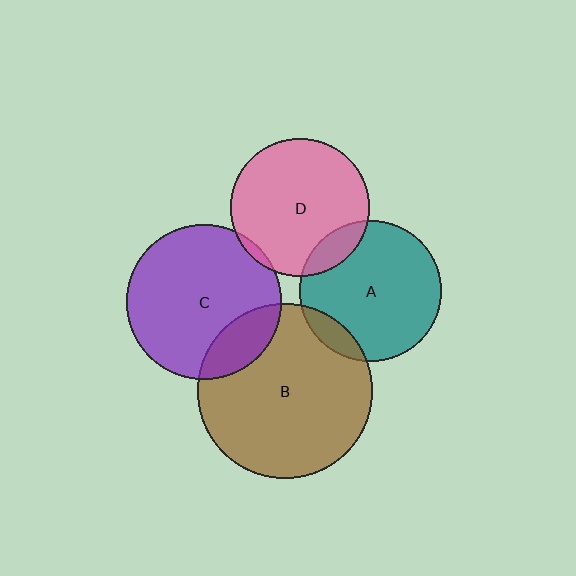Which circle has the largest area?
Circle B (brown).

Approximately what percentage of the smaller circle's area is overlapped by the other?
Approximately 10%.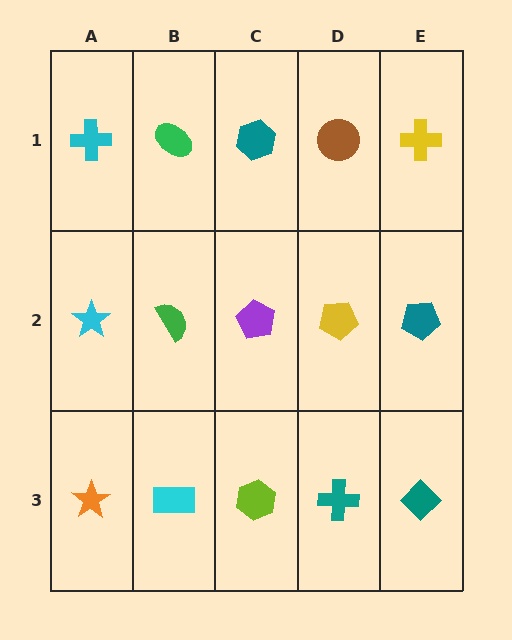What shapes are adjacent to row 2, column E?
A yellow cross (row 1, column E), a teal diamond (row 3, column E), a yellow pentagon (row 2, column D).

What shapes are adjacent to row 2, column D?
A brown circle (row 1, column D), a teal cross (row 3, column D), a purple pentagon (row 2, column C), a teal pentagon (row 2, column E).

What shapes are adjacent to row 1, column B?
A green semicircle (row 2, column B), a cyan cross (row 1, column A), a teal hexagon (row 1, column C).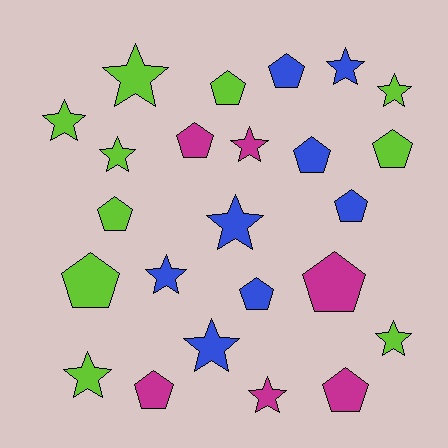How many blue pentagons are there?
There are 4 blue pentagons.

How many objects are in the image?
There are 24 objects.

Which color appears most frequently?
Lime, with 10 objects.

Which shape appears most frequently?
Pentagon, with 12 objects.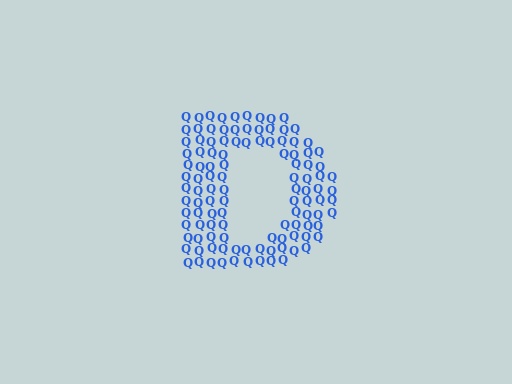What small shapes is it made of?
It is made of small letter Q's.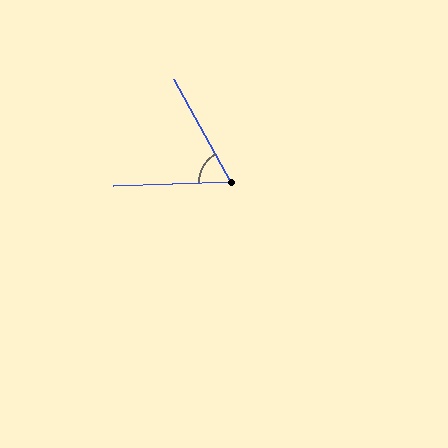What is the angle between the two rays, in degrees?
Approximately 63 degrees.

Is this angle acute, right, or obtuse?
It is acute.